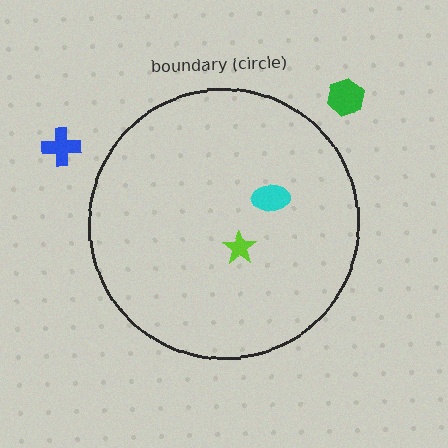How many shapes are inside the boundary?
2 inside, 2 outside.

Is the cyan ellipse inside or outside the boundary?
Inside.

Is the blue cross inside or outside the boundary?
Outside.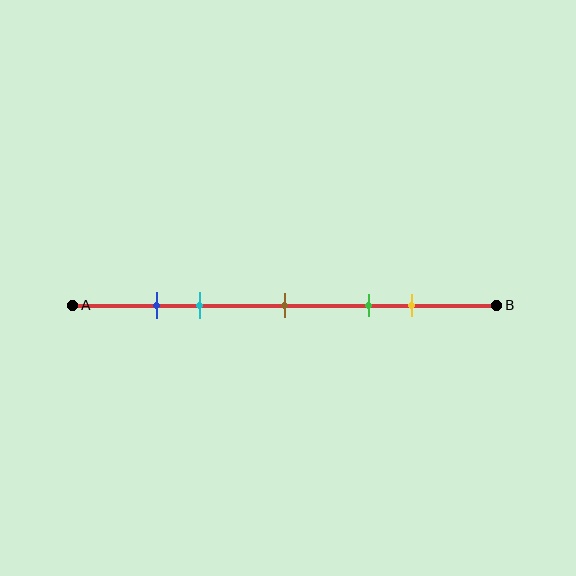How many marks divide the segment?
There are 5 marks dividing the segment.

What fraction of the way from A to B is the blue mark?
The blue mark is approximately 20% (0.2) of the way from A to B.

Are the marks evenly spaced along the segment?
No, the marks are not evenly spaced.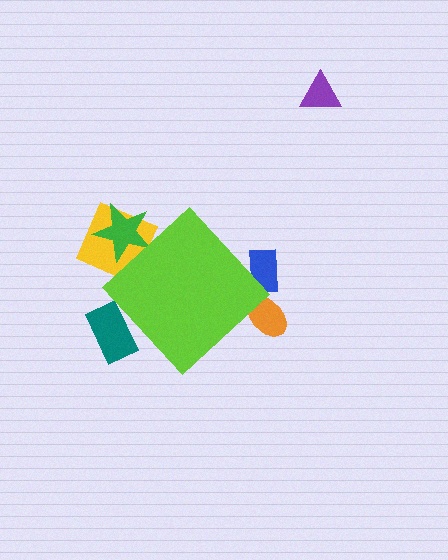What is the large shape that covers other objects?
A lime diamond.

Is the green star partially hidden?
Yes, the green star is partially hidden behind the lime diamond.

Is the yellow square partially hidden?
Yes, the yellow square is partially hidden behind the lime diamond.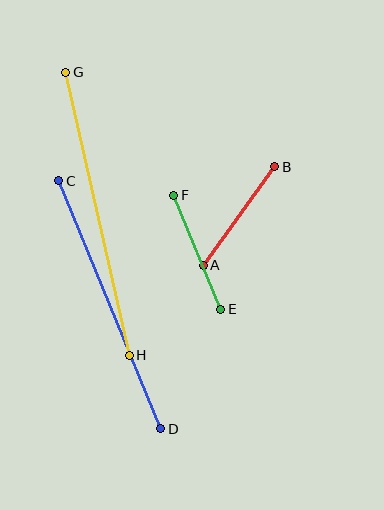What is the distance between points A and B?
The distance is approximately 122 pixels.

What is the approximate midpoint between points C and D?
The midpoint is at approximately (110, 305) pixels.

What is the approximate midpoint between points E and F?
The midpoint is at approximately (197, 252) pixels.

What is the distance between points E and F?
The distance is approximately 123 pixels.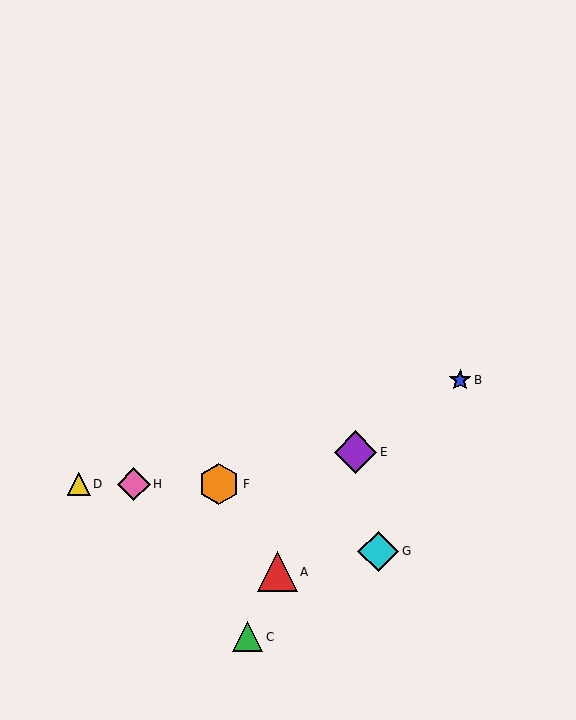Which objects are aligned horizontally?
Objects D, F, H are aligned horizontally.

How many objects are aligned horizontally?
3 objects (D, F, H) are aligned horizontally.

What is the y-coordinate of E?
Object E is at y≈452.